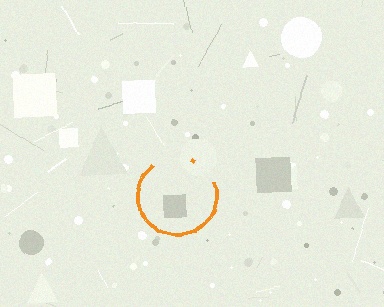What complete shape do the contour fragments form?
The contour fragments form a circle.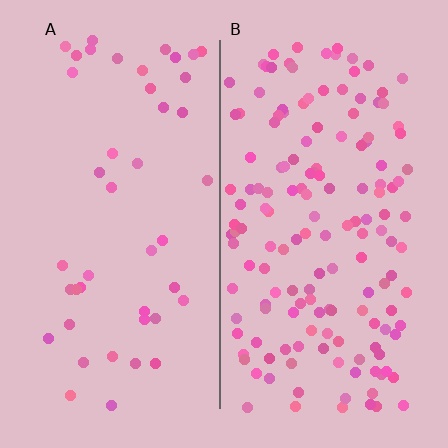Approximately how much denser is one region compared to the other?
Approximately 3.5× — region B over region A.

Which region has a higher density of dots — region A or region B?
B (the right).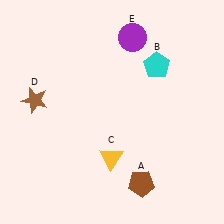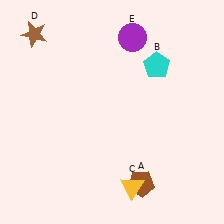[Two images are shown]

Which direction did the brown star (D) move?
The brown star (D) moved up.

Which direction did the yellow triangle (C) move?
The yellow triangle (C) moved down.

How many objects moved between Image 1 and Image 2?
2 objects moved between the two images.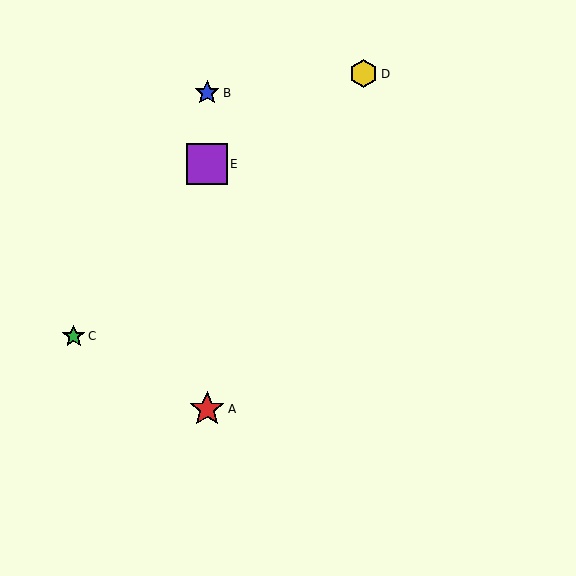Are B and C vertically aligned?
No, B is at x≈207 and C is at x≈74.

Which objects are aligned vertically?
Objects A, B, E are aligned vertically.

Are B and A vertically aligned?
Yes, both are at x≈207.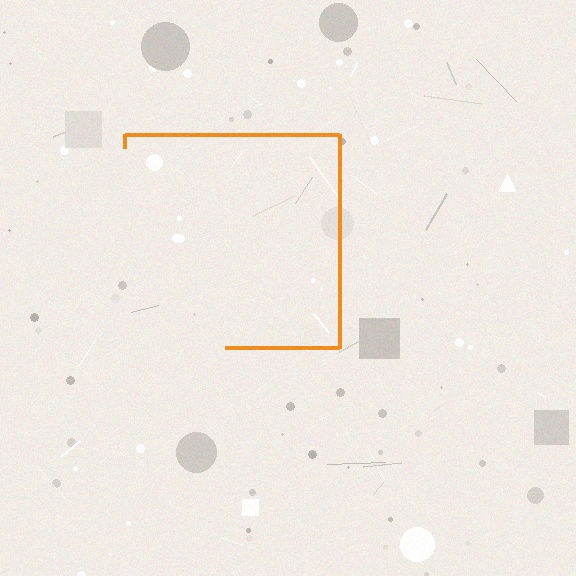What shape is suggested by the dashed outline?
The dashed outline suggests a square.